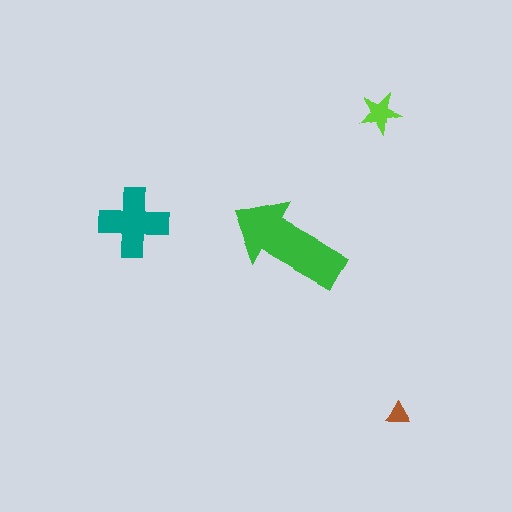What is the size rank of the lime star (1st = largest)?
3rd.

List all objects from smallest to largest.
The brown triangle, the lime star, the teal cross, the green arrow.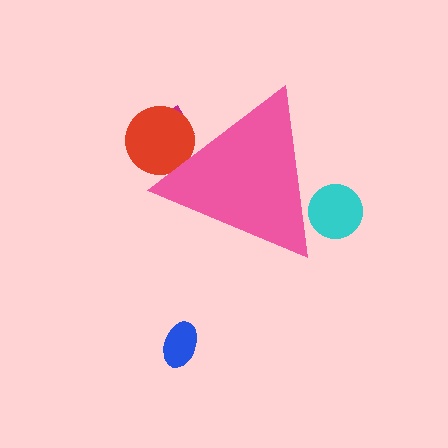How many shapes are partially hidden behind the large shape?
3 shapes are partially hidden.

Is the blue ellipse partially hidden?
No, the blue ellipse is fully visible.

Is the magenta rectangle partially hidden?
Yes, the magenta rectangle is partially hidden behind the pink triangle.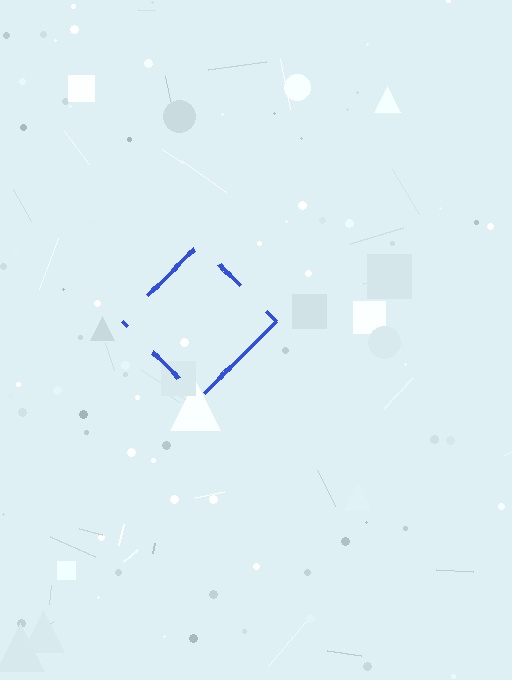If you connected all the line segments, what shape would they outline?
They would outline a diamond.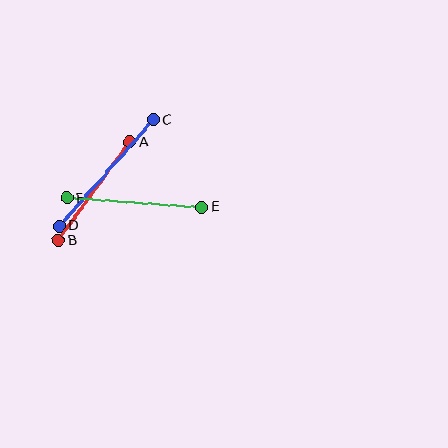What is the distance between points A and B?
The distance is approximately 122 pixels.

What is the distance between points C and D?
The distance is approximately 142 pixels.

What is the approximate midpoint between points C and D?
The midpoint is at approximately (106, 173) pixels.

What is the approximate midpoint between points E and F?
The midpoint is at approximately (135, 203) pixels.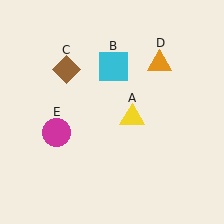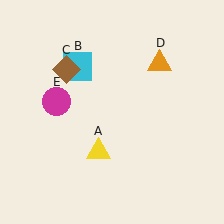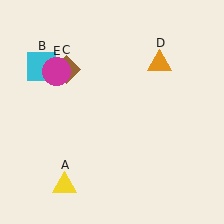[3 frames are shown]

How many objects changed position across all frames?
3 objects changed position: yellow triangle (object A), cyan square (object B), magenta circle (object E).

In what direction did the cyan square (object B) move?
The cyan square (object B) moved left.